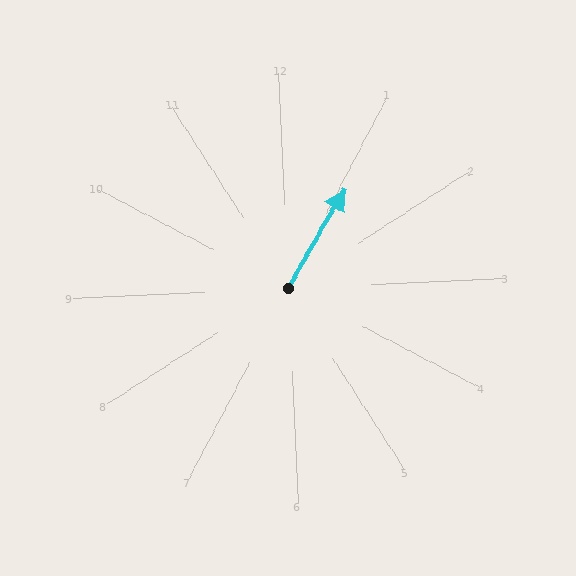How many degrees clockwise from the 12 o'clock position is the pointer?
Approximately 32 degrees.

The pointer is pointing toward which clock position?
Roughly 1 o'clock.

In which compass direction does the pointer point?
Northeast.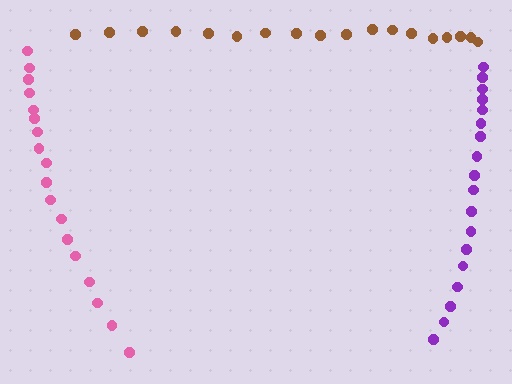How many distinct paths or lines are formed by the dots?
There are 3 distinct paths.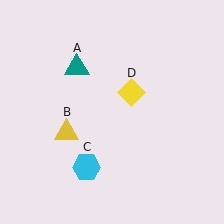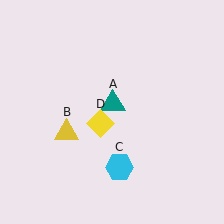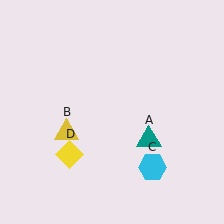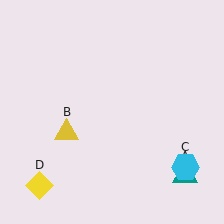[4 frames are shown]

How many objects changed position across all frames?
3 objects changed position: teal triangle (object A), cyan hexagon (object C), yellow diamond (object D).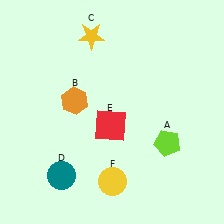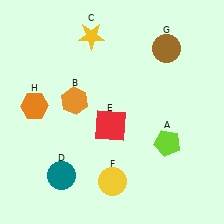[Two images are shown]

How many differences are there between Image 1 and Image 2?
There are 2 differences between the two images.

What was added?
A brown circle (G), an orange hexagon (H) were added in Image 2.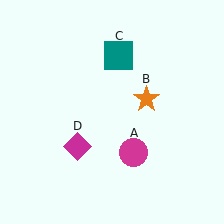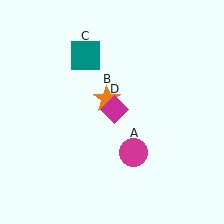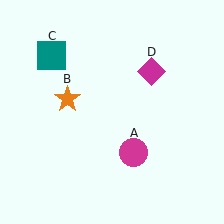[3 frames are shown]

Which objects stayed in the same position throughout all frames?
Magenta circle (object A) remained stationary.